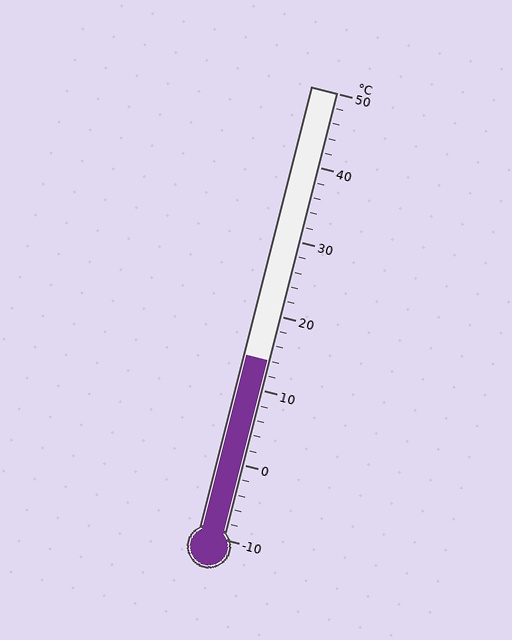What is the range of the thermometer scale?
The thermometer scale ranges from -10°C to 50°C.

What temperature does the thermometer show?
The thermometer shows approximately 14°C.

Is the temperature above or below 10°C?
The temperature is above 10°C.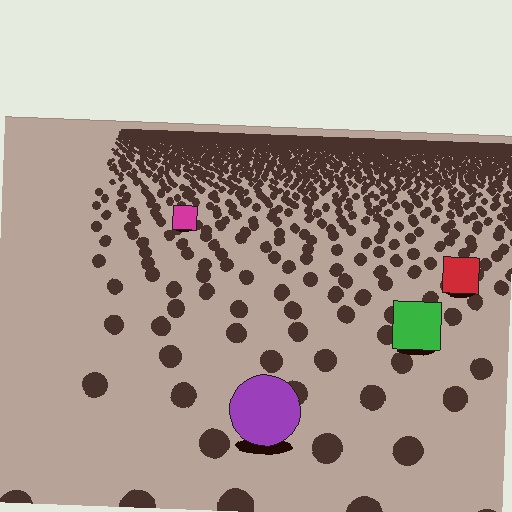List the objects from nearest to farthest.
From nearest to farthest: the purple circle, the green square, the red square, the magenta square.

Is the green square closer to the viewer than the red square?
Yes. The green square is closer — you can tell from the texture gradient: the ground texture is coarser near it.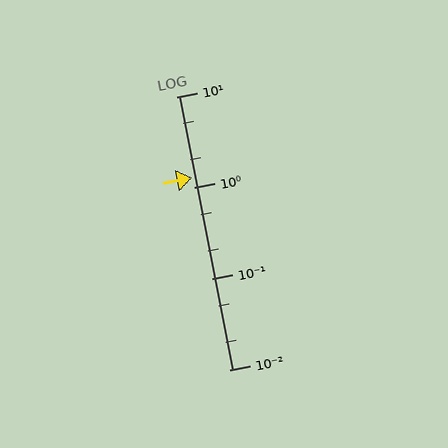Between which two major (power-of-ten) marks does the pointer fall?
The pointer is between 1 and 10.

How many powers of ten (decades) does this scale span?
The scale spans 3 decades, from 0.01 to 10.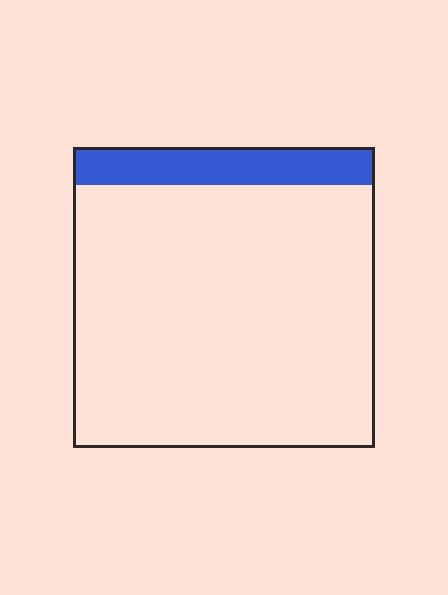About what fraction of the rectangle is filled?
About one eighth (1/8).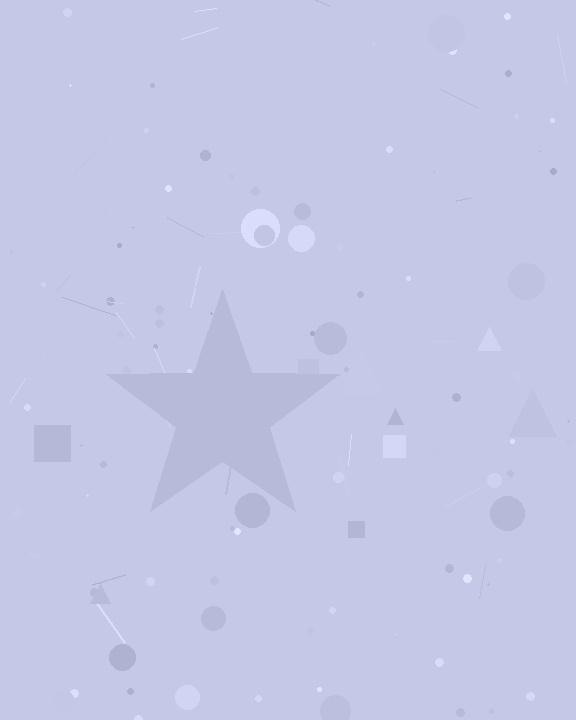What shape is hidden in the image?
A star is hidden in the image.